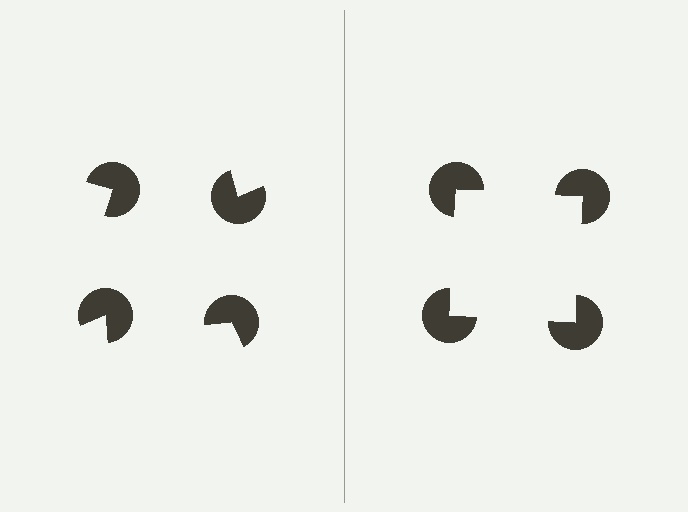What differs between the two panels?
The pac-man discs are positioned identically on both sides; only the wedge orientations differ. On the right they align to a square; on the left they are misaligned.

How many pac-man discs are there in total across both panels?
8 — 4 on each side.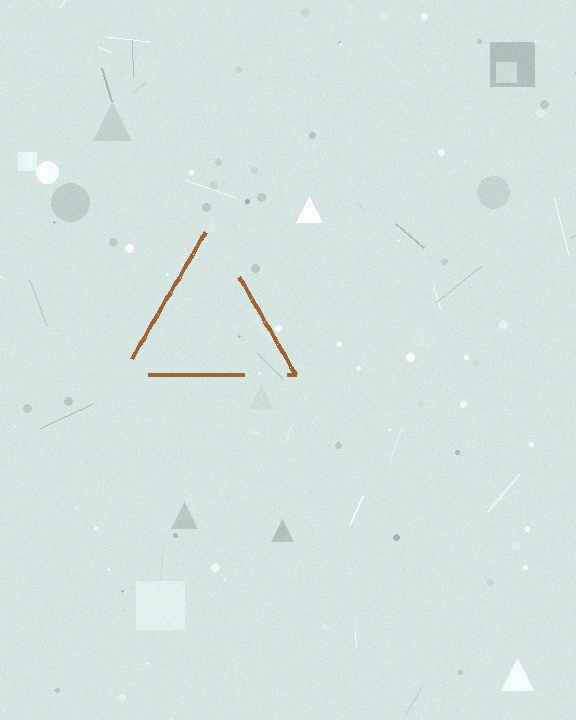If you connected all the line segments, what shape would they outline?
They would outline a triangle.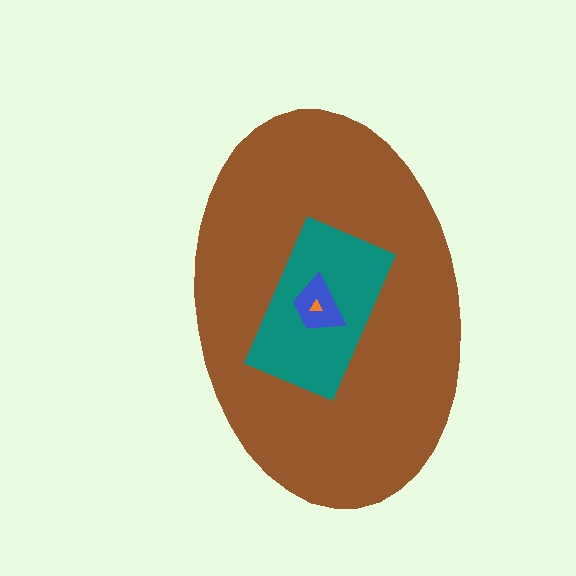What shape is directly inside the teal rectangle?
The blue trapezoid.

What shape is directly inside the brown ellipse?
The teal rectangle.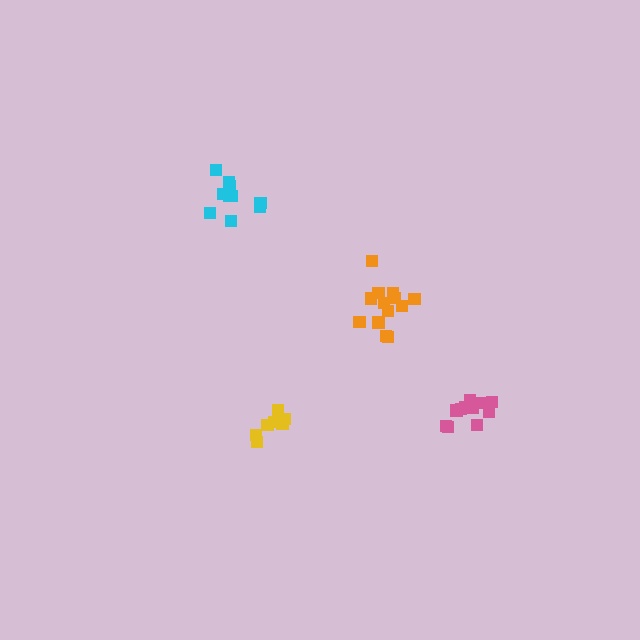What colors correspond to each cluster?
The clusters are colored: pink, cyan, orange, yellow.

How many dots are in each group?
Group 1: 13 dots, Group 2: 10 dots, Group 3: 13 dots, Group 4: 7 dots (43 total).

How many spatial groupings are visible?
There are 4 spatial groupings.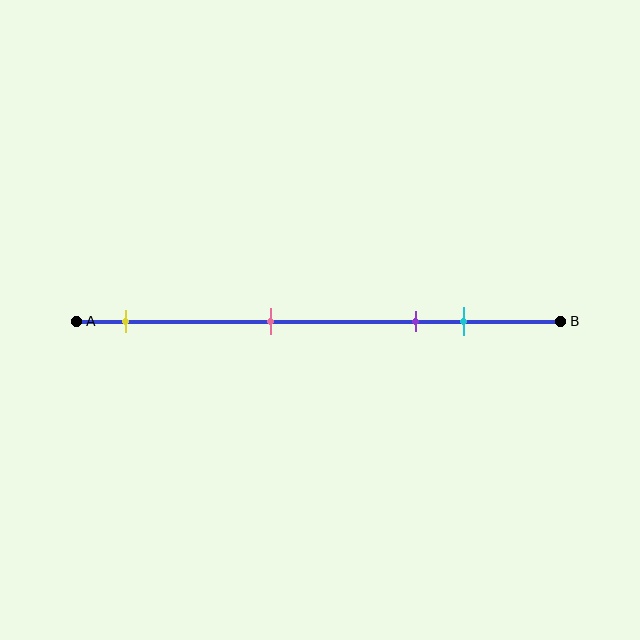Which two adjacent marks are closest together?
The purple and cyan marks are the closest adjacent pair.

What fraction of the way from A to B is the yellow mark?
The yellow mark is approximately 10% (0.1) of the way from A to B.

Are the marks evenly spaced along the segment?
No, the marks are not evenly spaced.